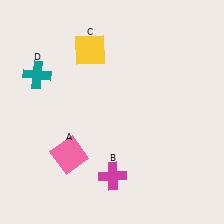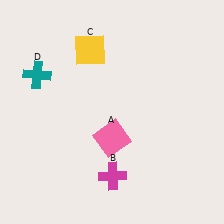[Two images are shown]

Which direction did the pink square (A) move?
The pink square (A) moved right.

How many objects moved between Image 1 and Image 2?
1 object moved between the two images.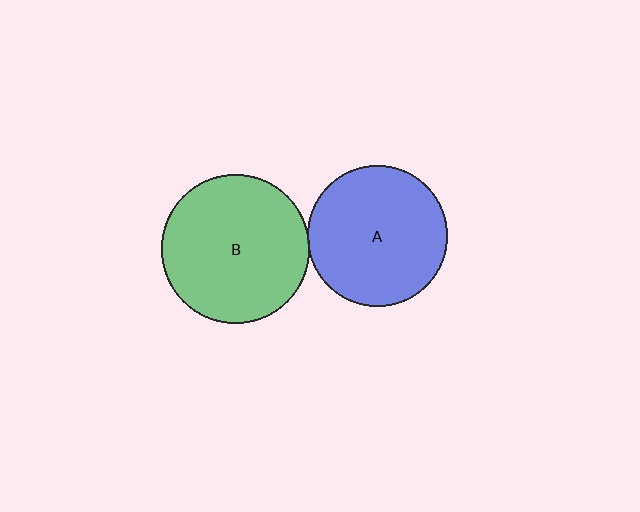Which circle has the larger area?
Circle B (green).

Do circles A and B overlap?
Yes.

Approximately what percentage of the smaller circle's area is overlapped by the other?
Approximately 5%.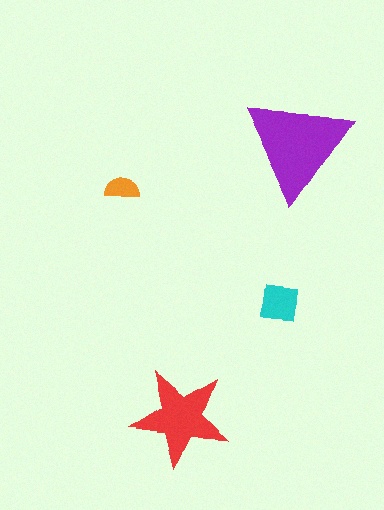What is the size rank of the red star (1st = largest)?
2nd.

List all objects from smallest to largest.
The orange semicircle, the cyan square, the red star, the purple triangle.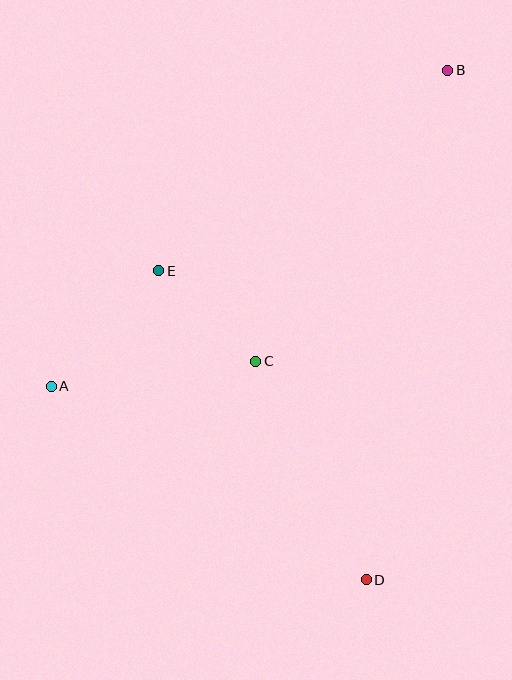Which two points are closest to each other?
Points C and E are closest to each other.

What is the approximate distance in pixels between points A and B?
The distance between A and B is approximately 507 pixels.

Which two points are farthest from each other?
Points B and D are farthest from each other.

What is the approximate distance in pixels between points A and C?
The distance between A and C is approximately 206 pixels.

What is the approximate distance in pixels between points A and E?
The distance between A and E is approximately 158 pixels.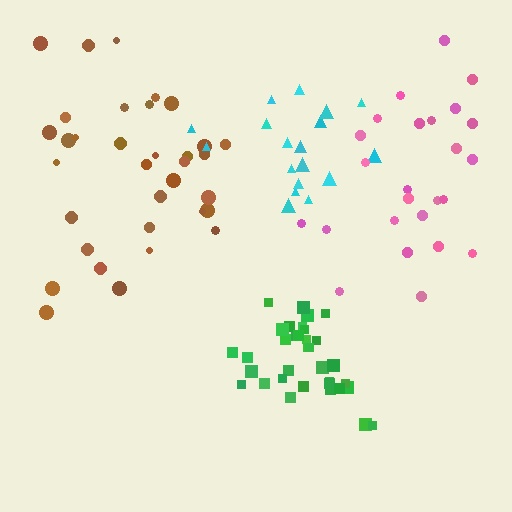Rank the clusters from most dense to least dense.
green, cyan, brown, pink.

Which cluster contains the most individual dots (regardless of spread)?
Brown (35).